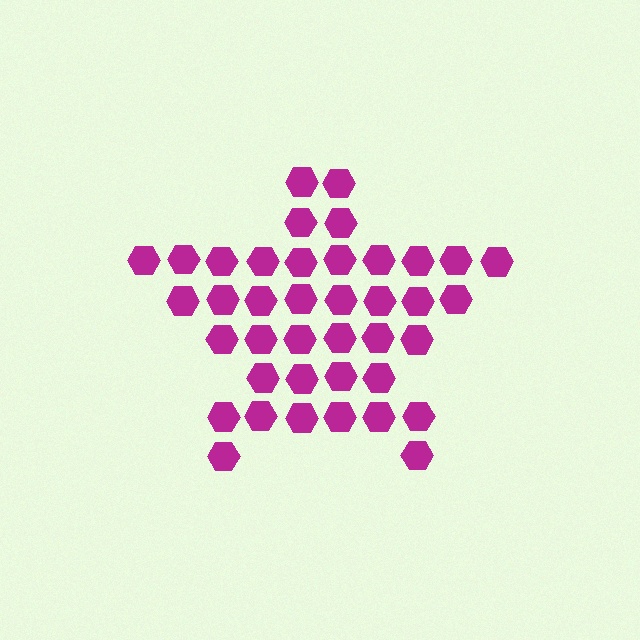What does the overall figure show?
The overall figure shows a star.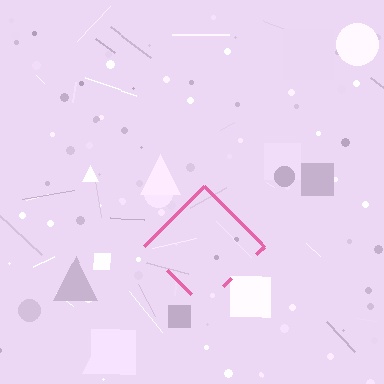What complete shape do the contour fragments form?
The contour fragments form a diamond.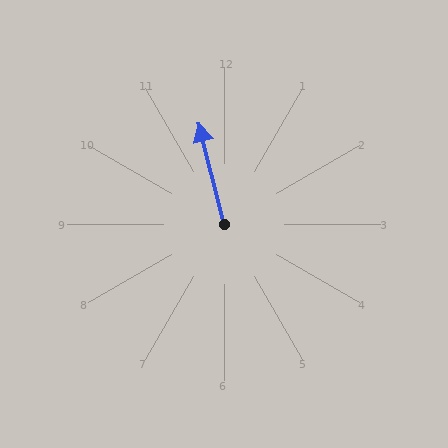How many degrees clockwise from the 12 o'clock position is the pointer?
Approximately 346 degrees.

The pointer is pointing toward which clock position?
Roughly 12 o'clock.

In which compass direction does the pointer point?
North.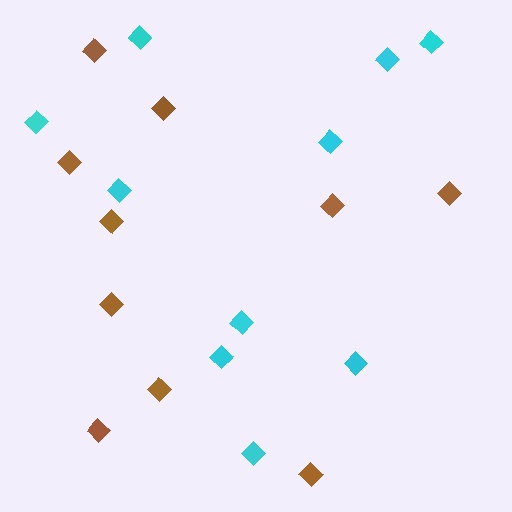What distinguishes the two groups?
There are 2 groups: one group of cyan diamonds (10) and one group of brown diamonds (10).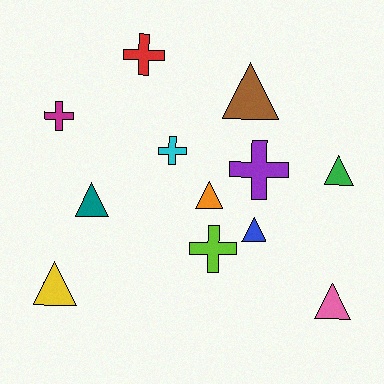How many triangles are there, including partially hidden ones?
There are 7 triangles.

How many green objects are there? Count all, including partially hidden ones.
There is 1 green object.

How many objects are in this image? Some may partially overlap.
There are 12 objects.